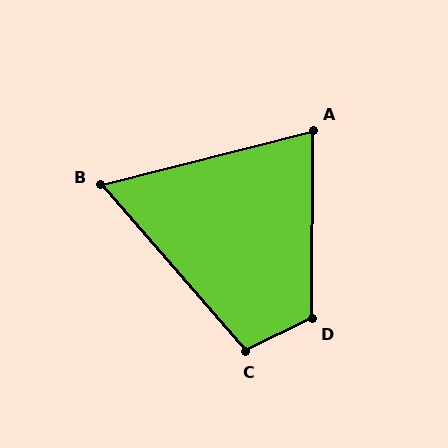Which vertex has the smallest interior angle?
B, at approximately 63 degrees.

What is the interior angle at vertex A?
Approximately 75 degrees (acute).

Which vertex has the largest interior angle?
D, at approximately 117 degrees.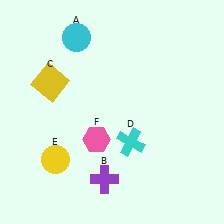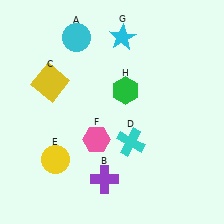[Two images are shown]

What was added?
A cyan star (G), a green hexagon (H) were added in Image 2.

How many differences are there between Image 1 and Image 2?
There are 2 differences between the two images.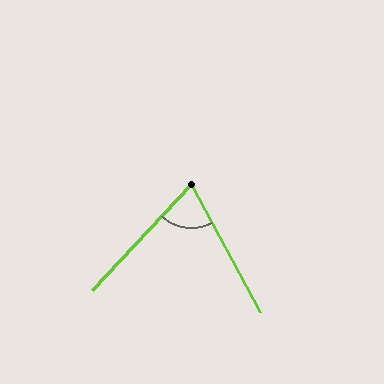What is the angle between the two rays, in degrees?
Approximately 71 degrees.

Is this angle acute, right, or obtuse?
It is acute.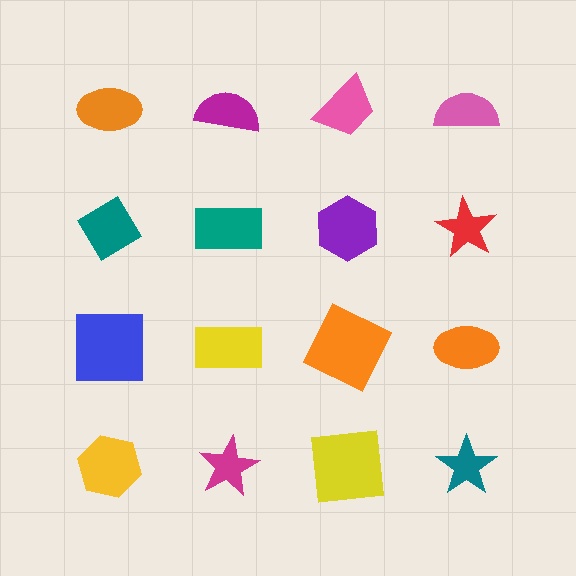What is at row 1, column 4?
A pink semicircle.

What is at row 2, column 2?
A teal rectangle.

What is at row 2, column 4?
A red star.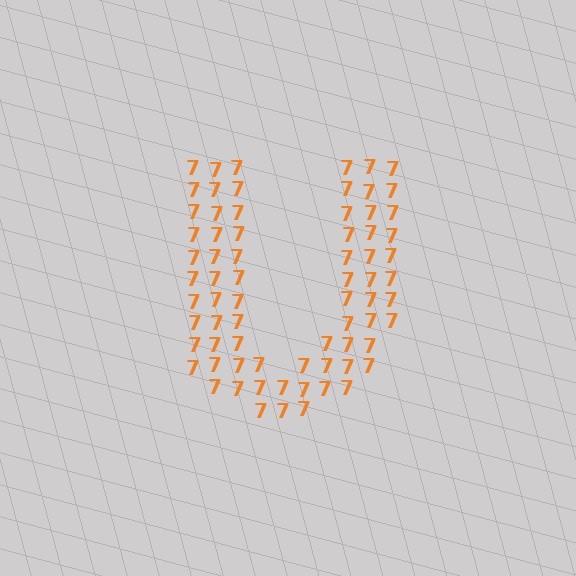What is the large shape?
The large shape is the letter U.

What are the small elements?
The small elements are digit 7's.